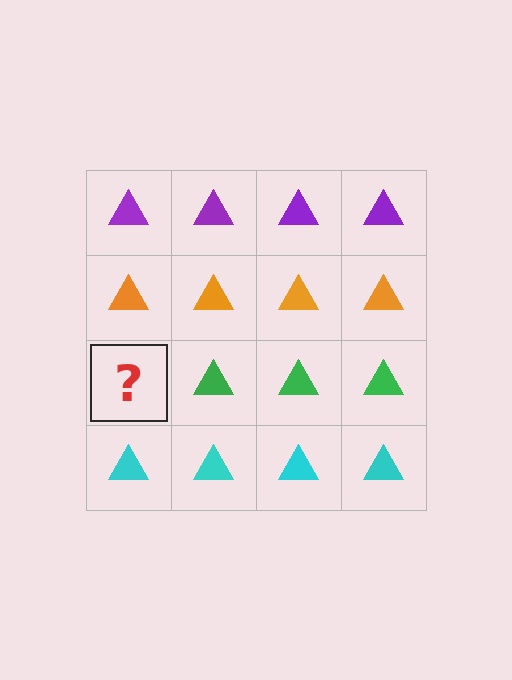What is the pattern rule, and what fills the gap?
The rule is that each row has a consistent color. The gap should be filled with a green triangle.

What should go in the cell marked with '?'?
The missing cell should contain a green triangle.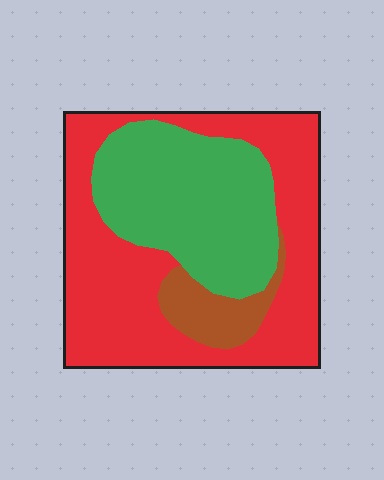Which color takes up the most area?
Red, at roughly 55%.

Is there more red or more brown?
Red.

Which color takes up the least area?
Brown, at roughly 10%.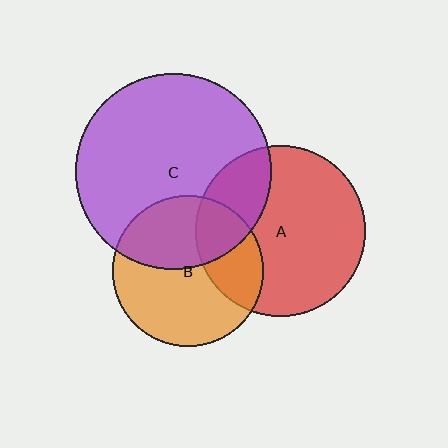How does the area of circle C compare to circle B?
Approximately 1.7 times.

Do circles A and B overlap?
Yes.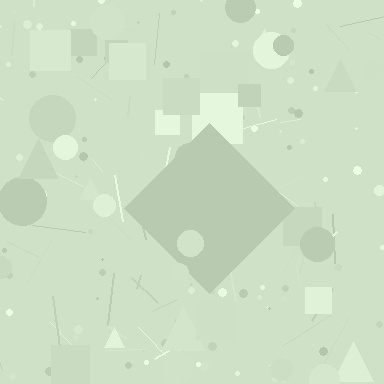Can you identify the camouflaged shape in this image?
The camouflaged shape is a diamond.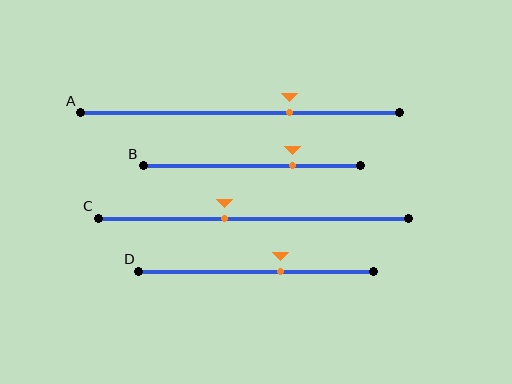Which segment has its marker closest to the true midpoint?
Segment C has its marker closest to the true midpoint.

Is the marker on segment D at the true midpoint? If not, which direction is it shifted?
No, the marker on segment D is shifted to the right by about 11% of the segment length.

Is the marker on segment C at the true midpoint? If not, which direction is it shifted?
No, the marker on segment C is shifted to the left by about 9% of the segment length.